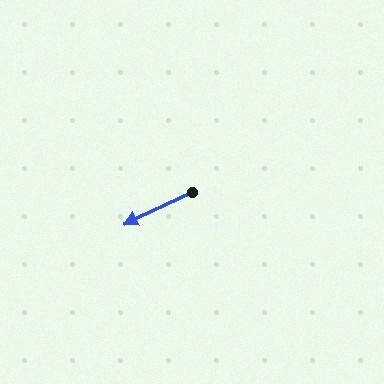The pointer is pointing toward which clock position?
Roughly 8 o'clock.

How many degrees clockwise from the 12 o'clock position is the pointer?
Approximately 245 degrees.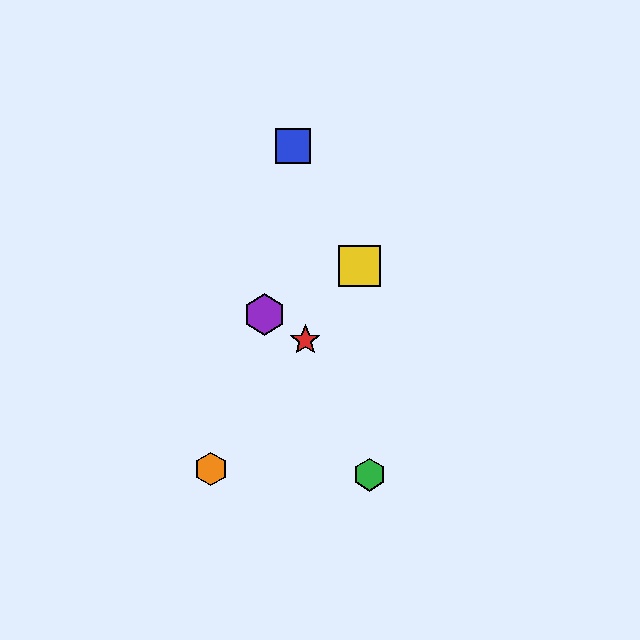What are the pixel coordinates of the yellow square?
The yellow square is at (359, 266).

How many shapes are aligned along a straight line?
3 shapes (the red star, the yellow square, the orange hexagon) are aligned along a straight line.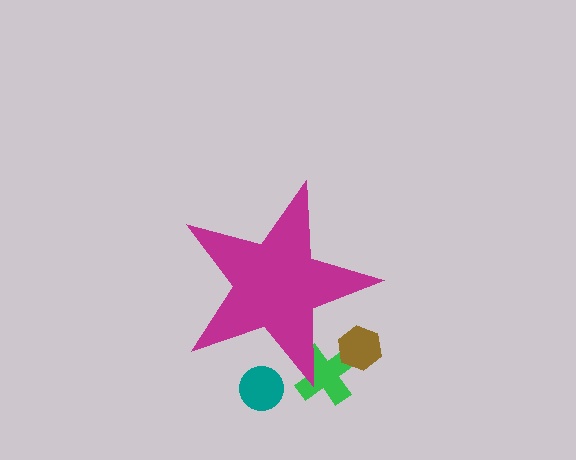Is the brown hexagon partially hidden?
Yes, the brown hexagon is partially hidden behind the magenta star.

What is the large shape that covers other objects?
A magenta star.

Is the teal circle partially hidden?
Yes, the teal circle is partially hidden behind the magenta star.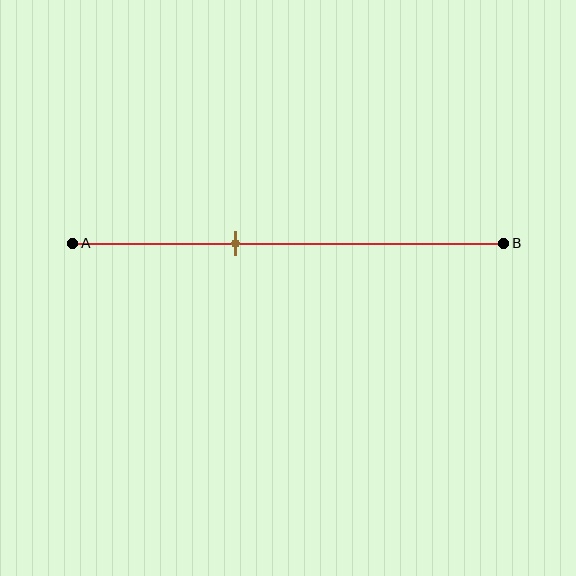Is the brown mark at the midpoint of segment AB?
No, the mark is at about 40% from A, not at the 50% midpoint.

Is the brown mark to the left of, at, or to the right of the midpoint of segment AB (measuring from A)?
The brown mark is to the left of the midpoint of segment AB.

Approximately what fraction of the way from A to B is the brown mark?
The brown mark is approximately 40% of the way from A to B.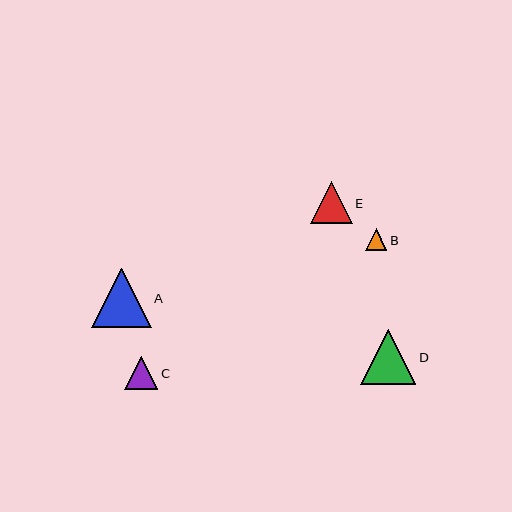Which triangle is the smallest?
Triangle B is the smallest with a size of approximately 22 pixels.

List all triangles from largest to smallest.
From largest to smallest: A, D, E, C, B.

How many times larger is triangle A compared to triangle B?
Triangle A is approximately 2.8 times the size of triangle B.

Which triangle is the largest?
Triangle A is the largest with a size of approximately 60 pixels.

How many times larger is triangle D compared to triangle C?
Triangle D is approximately 1.7 times the size of triangle C.